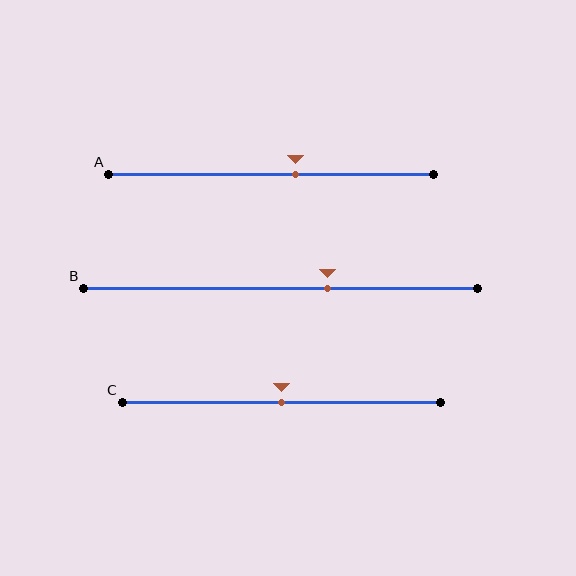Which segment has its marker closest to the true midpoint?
Segment C has its marker closest to the true midpoint.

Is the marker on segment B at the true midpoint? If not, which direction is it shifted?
No, the marker on segment B is shifted to the right by about 12% of the segment length.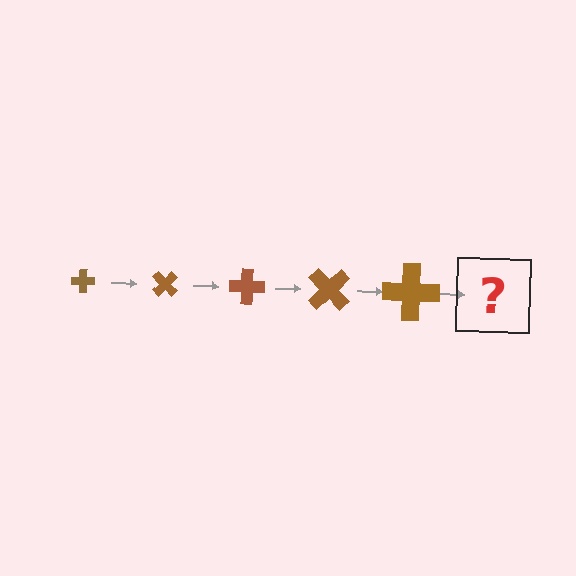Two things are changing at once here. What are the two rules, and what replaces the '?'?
The two rules are that the cross grows larger each step and it rotates 45 degrees each step. The '?' should be a cross, larger than the previous one and rotated 225 degrees from the start.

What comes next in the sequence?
The next element should be a cross, larger than the previous one and rotated 225 degrees from the start.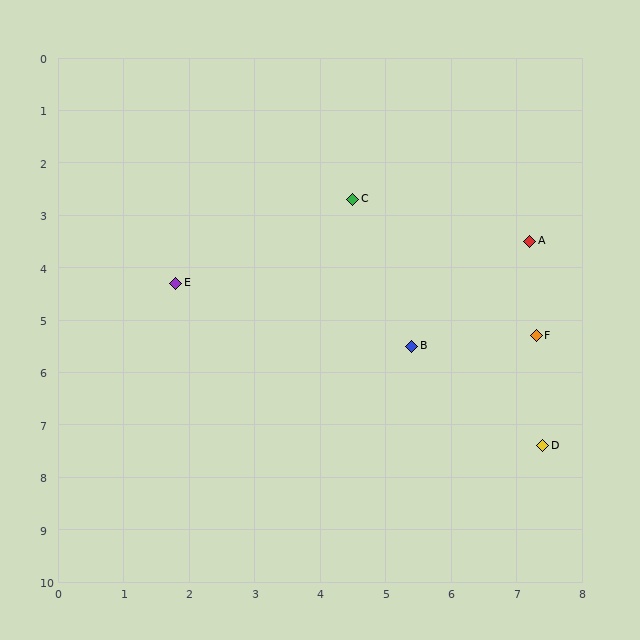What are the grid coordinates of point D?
Point D is at approximately (7.4, 7.4).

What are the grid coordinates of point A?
Point A is at approximately (7.2, 3.5).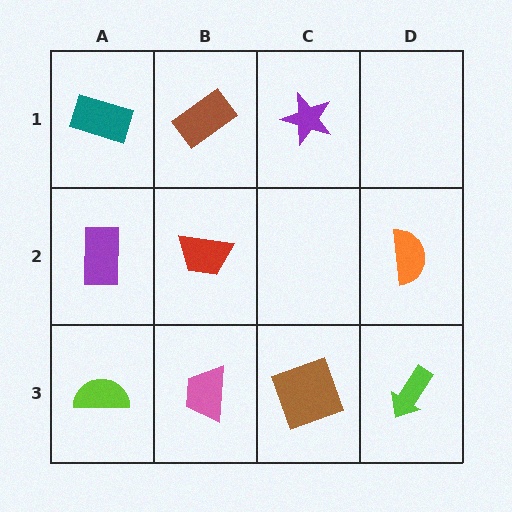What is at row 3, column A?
A lime semicircle.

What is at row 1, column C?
A purple star.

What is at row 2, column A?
A purple rectangle.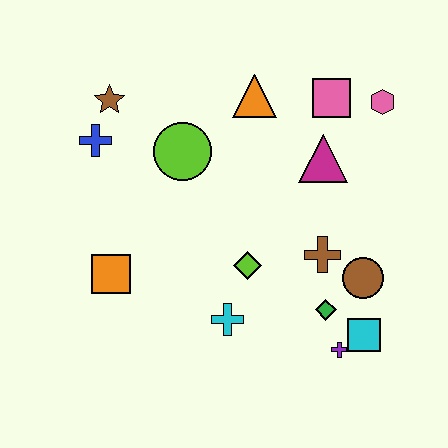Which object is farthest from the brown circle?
The brown star is farthest from the brown circle.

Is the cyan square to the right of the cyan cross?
Yes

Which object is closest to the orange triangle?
The pink square is closest to the orange triangle.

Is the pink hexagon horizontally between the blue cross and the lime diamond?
No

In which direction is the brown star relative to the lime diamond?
The brown star is above the lime diamond.